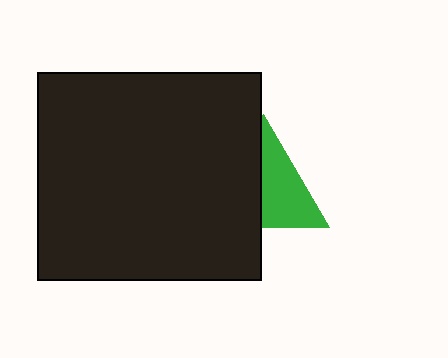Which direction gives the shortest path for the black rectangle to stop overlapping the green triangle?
Moving left gives the shortest separation.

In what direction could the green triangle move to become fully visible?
The green triangle could move right. That would shift it out from behind the black rectangle entirely.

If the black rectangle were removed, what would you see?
You would see the complete green triangle.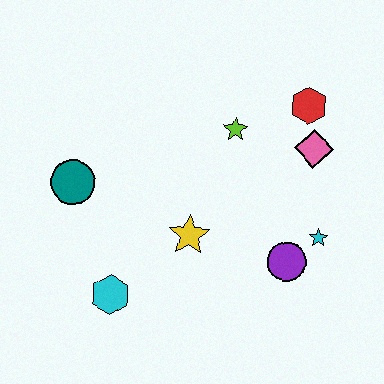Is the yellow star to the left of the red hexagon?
Yes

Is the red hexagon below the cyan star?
No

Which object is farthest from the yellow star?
The red hexagon is farthest from the yellow star.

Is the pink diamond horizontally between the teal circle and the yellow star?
No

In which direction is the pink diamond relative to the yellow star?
The pink diamond is to the right of the yellow star.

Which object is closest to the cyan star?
The purple circle is closest to the cyan star.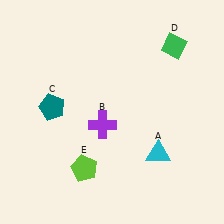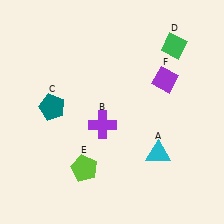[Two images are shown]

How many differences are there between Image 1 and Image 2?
There is 1 difference between the two images.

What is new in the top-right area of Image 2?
A purple diamond (F) was added in the top-right area of Image 2.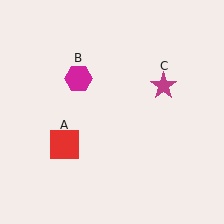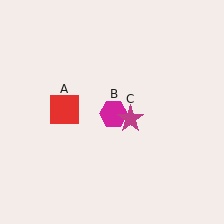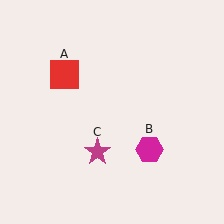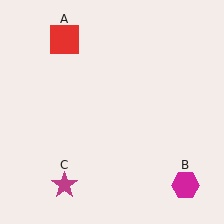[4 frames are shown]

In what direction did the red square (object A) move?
The red square (object A) moved up.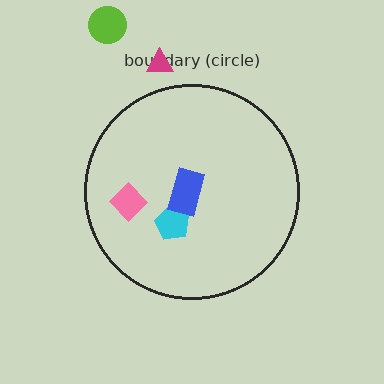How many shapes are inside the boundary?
3 inside, 2 outside.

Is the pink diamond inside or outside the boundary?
Inside.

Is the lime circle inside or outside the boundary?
Outside.